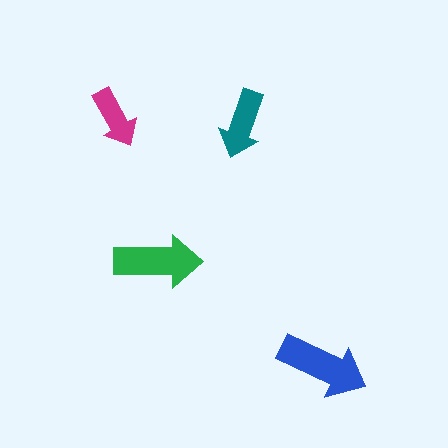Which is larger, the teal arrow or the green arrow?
The green one.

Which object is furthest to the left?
The magenta arrow is leftmost.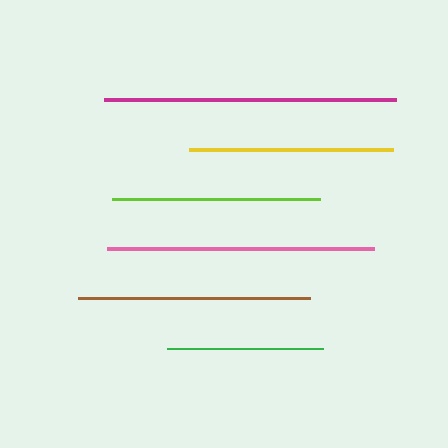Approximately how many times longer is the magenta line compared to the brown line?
The magenta line is approximately 1.3 times the length of the brown line.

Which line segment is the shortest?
The green line is the shortest at approximately 156 pixels.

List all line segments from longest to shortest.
From longest to shortest: magenta, pink, brown, lime, yellow, green.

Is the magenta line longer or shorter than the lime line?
The magenta line is longer than the lime line.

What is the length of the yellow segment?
The yellow segment is approximately 204 pixels long.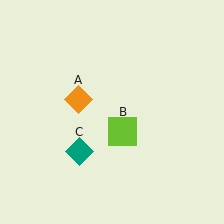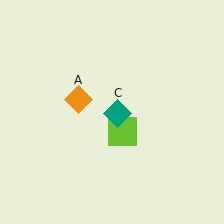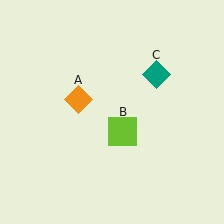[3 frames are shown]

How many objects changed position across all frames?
1 object changed position: teal diamond (object C).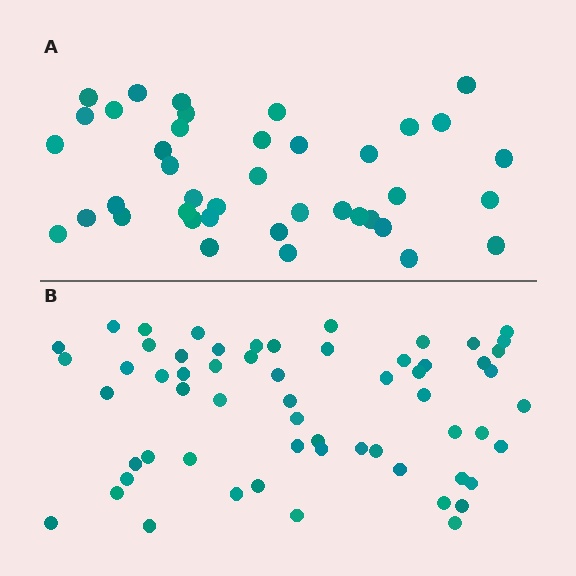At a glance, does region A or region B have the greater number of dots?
Region B (the bottom region) has more dots.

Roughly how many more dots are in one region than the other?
Region B has approximately 20 more dots than region A.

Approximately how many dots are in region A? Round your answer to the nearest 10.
About 40 dots.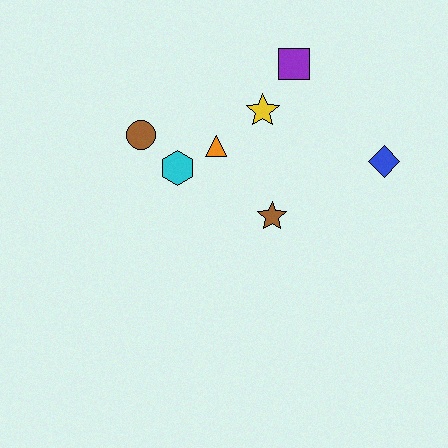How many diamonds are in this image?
There is 1 diamond.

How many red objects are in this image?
There are no red objects.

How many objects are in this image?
There are 7 objects.